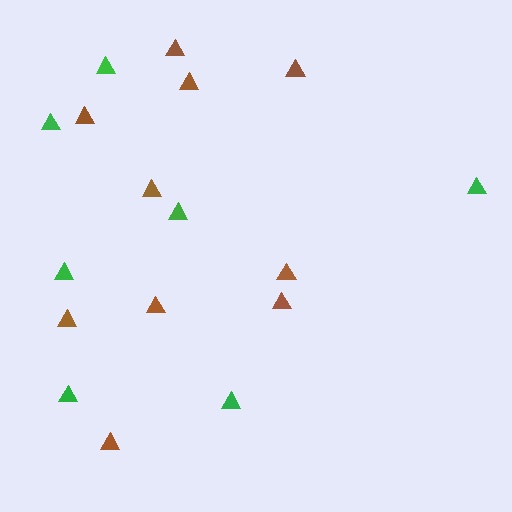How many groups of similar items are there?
There are 2 groups: one group of brown triangles (10) and one group of green triangles (7).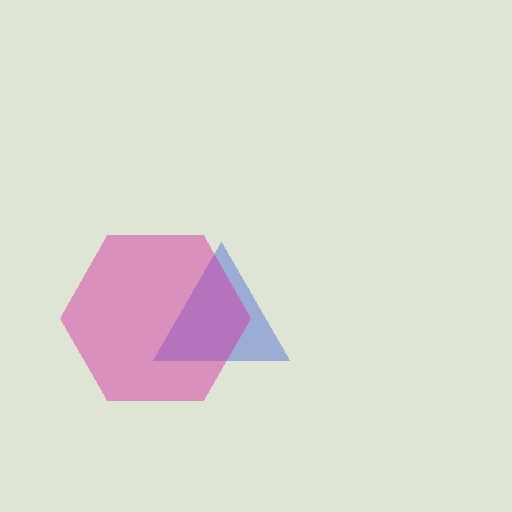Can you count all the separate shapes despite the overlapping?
Yes, there are 2 separate shapes.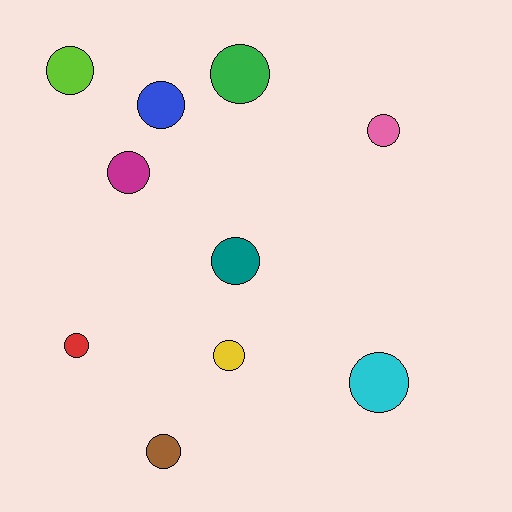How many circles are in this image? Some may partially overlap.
There are 10 circles.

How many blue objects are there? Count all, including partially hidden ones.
There is 1 blue object.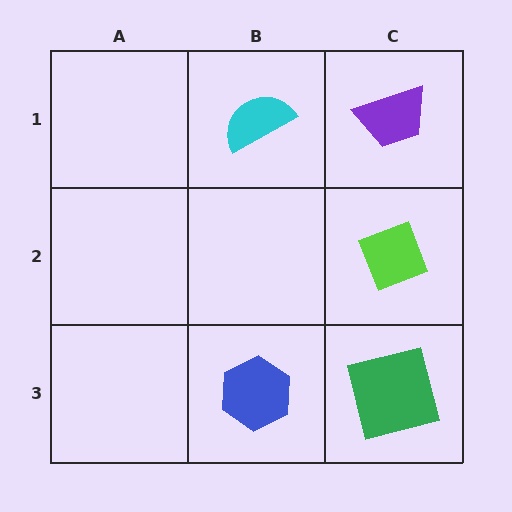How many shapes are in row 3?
2 shapes.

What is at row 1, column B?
A cyan semicircle.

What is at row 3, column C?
A green square.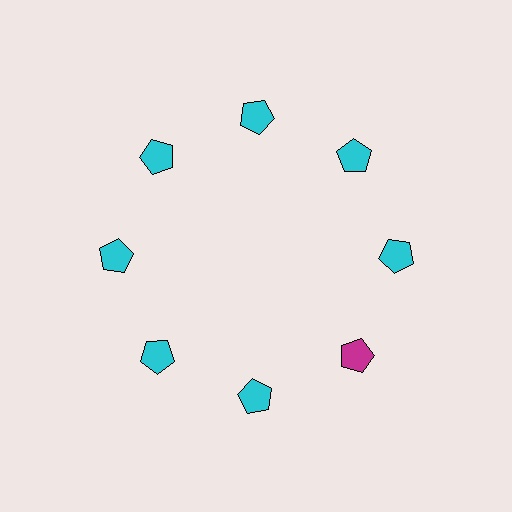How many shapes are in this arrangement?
There are 8 shapes arranged in a ring pattern.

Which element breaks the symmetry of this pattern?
The magenta pentagon at roughly the 4 o'clock position breaks the symmetry. All other shapes are cyan pentagons.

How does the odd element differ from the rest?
It has a different color: magenta instead of cyan.